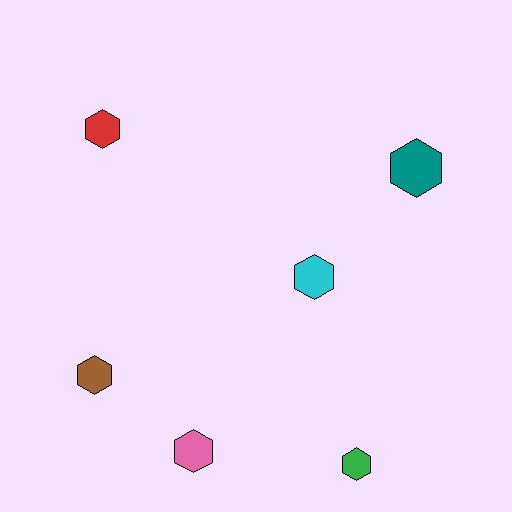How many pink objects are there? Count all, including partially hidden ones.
There is 1 pink object.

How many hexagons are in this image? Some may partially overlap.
There are 6 hexagons.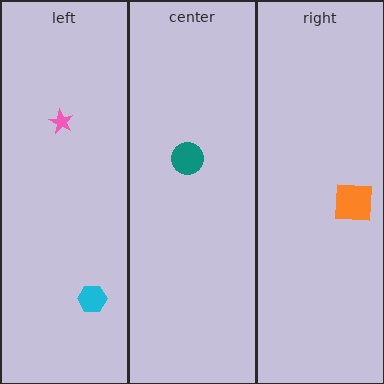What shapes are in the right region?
The orange square.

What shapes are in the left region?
The cyan hexagon, the pink star.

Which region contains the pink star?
The left region.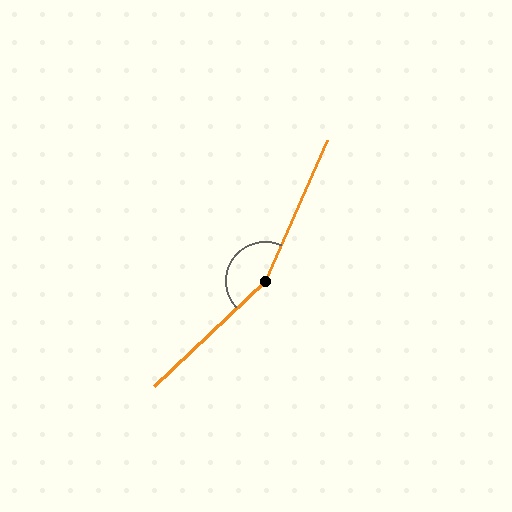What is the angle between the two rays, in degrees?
Approximately 157 degrees.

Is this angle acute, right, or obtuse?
It is obtuse.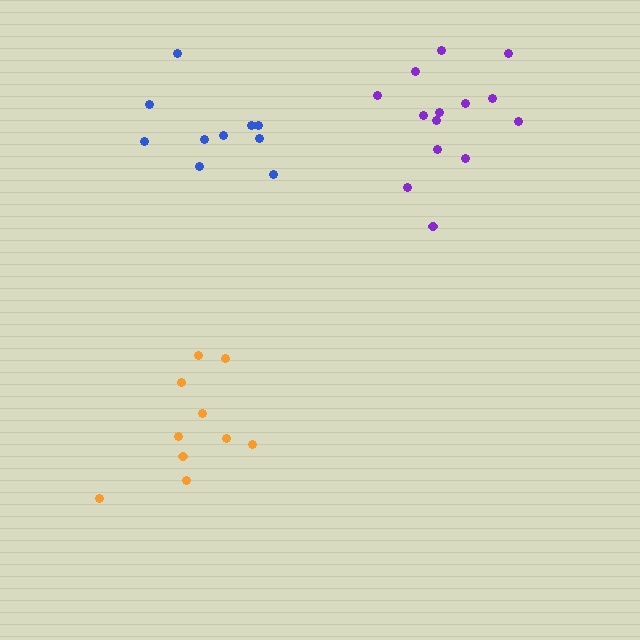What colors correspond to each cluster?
The clusters are colored: purple, orange, blue.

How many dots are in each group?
Group 1: 14 dots, Group 2: 10 dots, Group 3: 10 dots (34 total).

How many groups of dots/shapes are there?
There are 3 groups.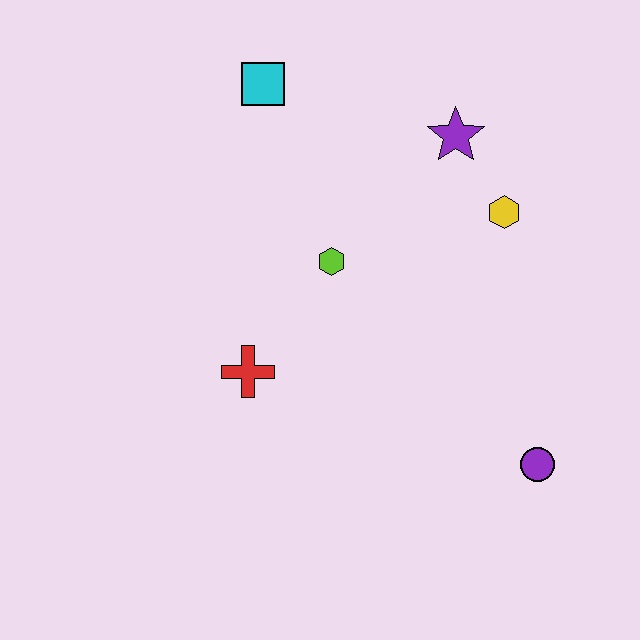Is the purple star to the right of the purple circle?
No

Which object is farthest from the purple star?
The purple circle is farthest from the purple star.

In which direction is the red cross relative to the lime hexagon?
The red cross is below the lime hexagon.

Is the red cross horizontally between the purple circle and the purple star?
No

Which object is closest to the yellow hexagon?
The purple star is closest to the yellow hexagon.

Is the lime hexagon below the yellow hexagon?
Yes